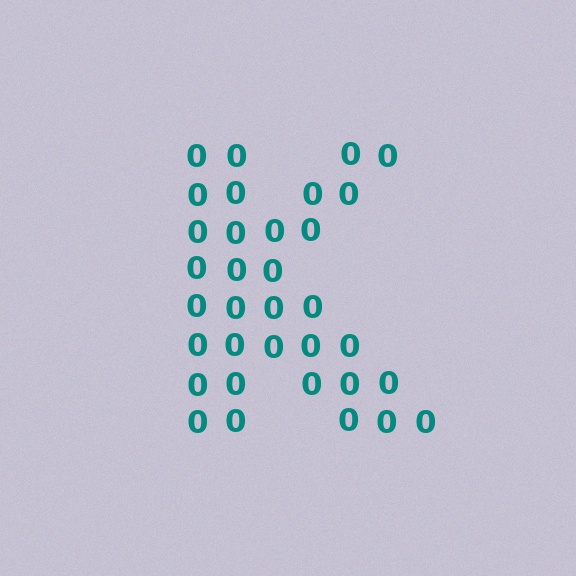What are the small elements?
The small elements are digit 0's.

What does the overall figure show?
The overall figure shows the letter K.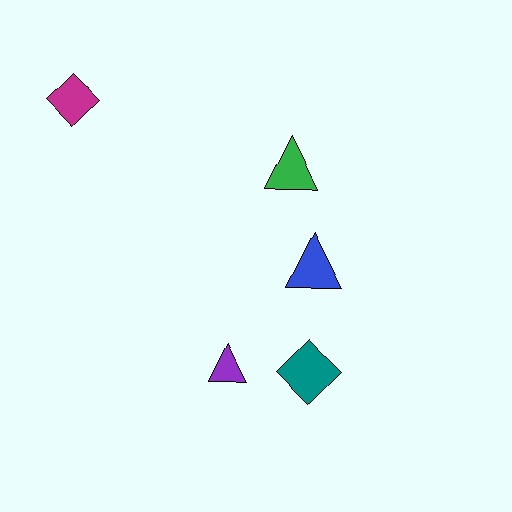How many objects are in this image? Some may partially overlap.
There are 5 objects.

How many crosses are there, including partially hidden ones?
There are no crosses.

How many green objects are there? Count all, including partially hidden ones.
There is 1 green object.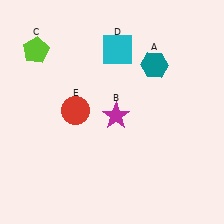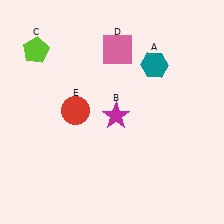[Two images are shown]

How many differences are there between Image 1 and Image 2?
There is 1 difference between the two images.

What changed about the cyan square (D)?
In Image 1, D is cyan. In Image 2, it changed to pink.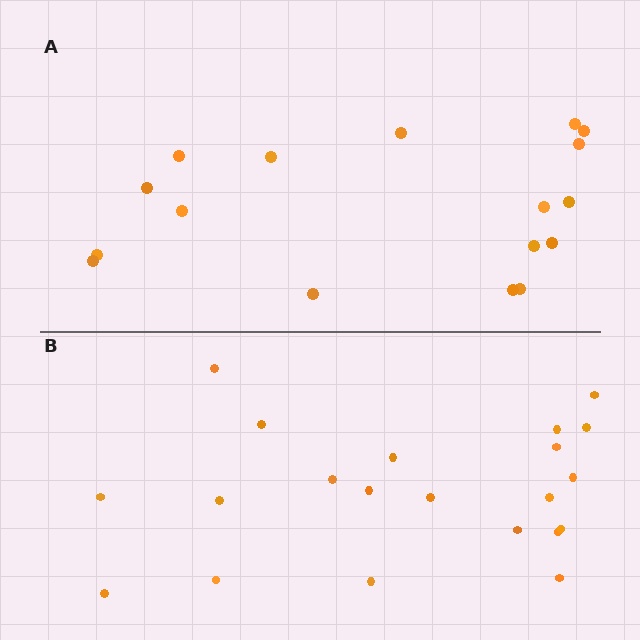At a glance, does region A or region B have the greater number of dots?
Region B (the bottom region) has more dots.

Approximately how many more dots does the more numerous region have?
Region B has about 4 more dots than region A.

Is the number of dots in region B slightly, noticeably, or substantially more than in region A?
Region B has only slightly more — the two regions are fairly close. The ratio is roughly 1.2 to 1.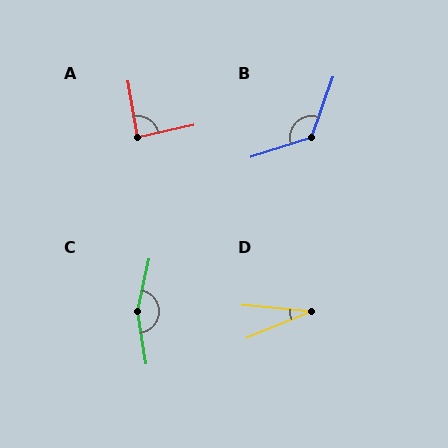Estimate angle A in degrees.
Approximately 87 degrees.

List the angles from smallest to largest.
D (28°), A (87°), B (128°), C (158°).